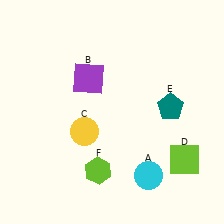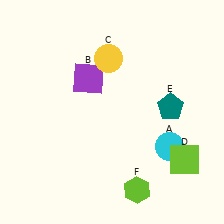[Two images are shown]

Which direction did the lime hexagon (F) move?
The lime hexagon (F) moved right.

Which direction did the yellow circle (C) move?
The yellow circle (C) moved up.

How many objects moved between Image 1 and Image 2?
3 objects moved between the two images.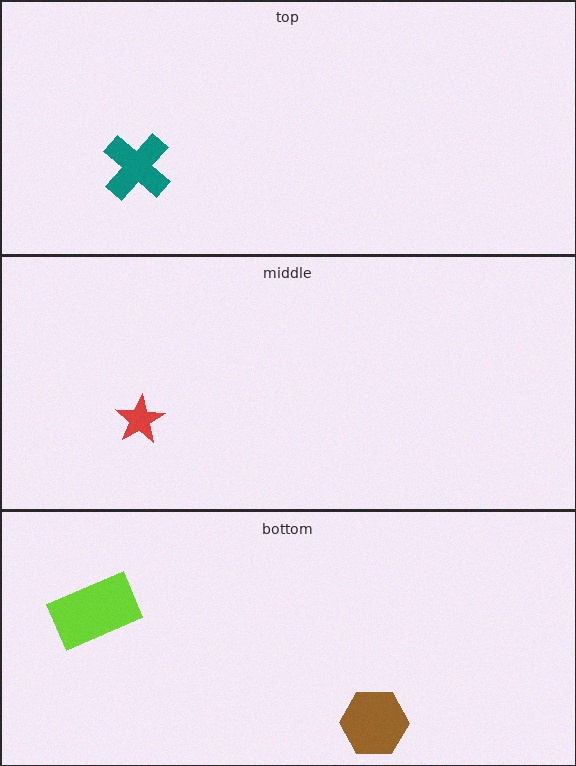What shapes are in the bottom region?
The brown hexagon, the lime rectangle.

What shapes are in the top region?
The teal cross.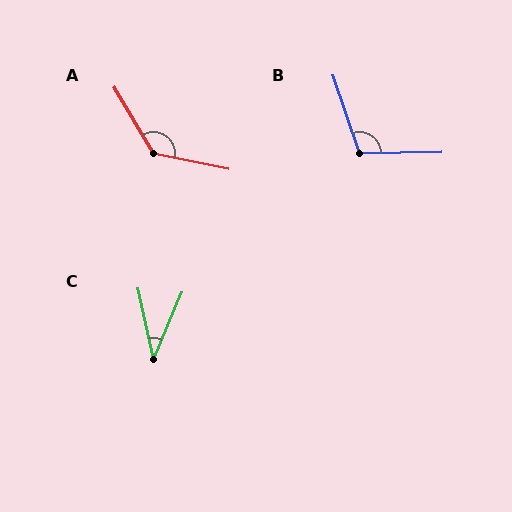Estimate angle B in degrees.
Approximately 107 degrees.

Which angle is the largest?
A, at approximately 132 degrees.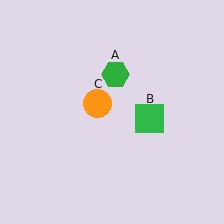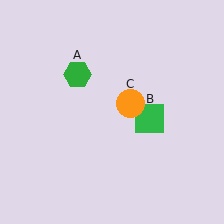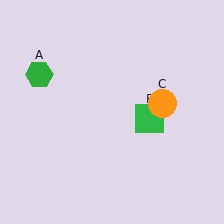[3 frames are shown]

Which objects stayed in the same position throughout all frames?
Green square (object B) remained stationary.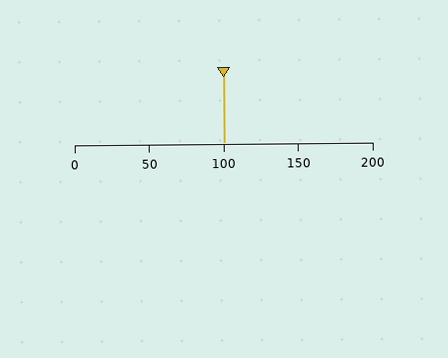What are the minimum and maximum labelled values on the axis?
The axis runs from 0 to 200.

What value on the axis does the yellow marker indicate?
The marker indicates approximately 100.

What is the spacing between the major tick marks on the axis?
The major ticks are spaced 50 apart.